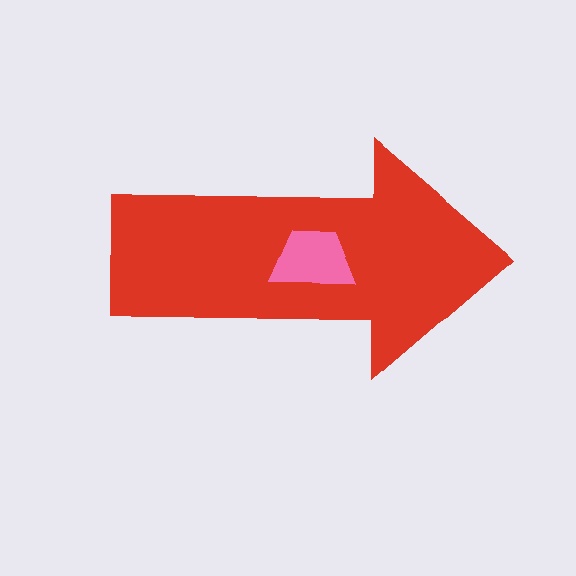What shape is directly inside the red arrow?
The pink trapezoid.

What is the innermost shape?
The pink trapezoid.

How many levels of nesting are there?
2.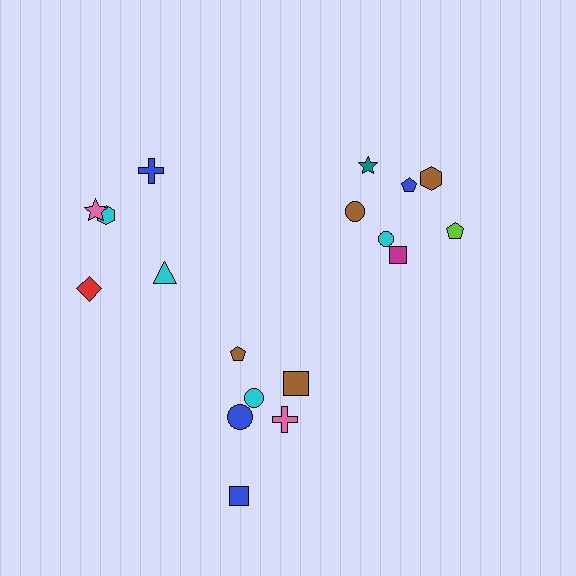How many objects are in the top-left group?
There are 5 objects.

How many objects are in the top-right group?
There are 7 objects.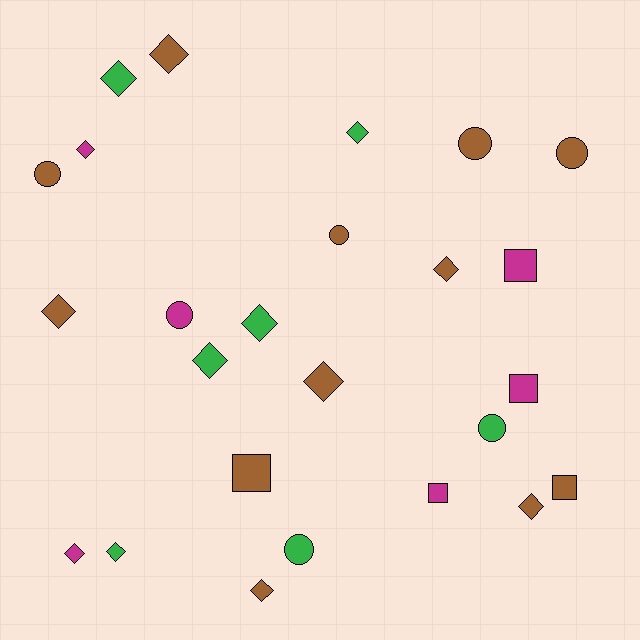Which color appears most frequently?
Brown, with 12 objects.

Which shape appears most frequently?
Diamond, with 13 objects.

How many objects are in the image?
There are 25 objects.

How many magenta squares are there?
There are 3 magenta squares.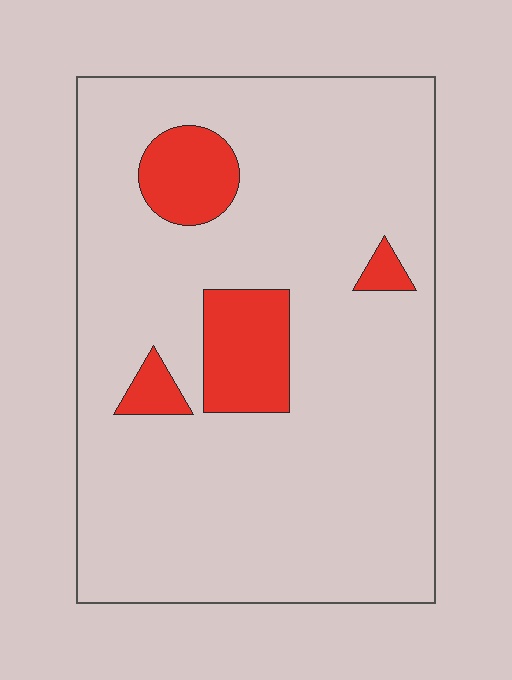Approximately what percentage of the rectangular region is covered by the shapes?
Approximately 10%.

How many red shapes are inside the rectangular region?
4.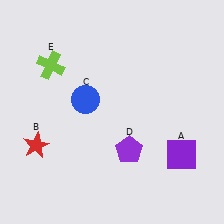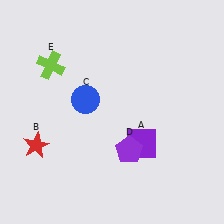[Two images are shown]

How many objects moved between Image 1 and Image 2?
1 object moved between the two images.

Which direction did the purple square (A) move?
The purple square (A) moved left.